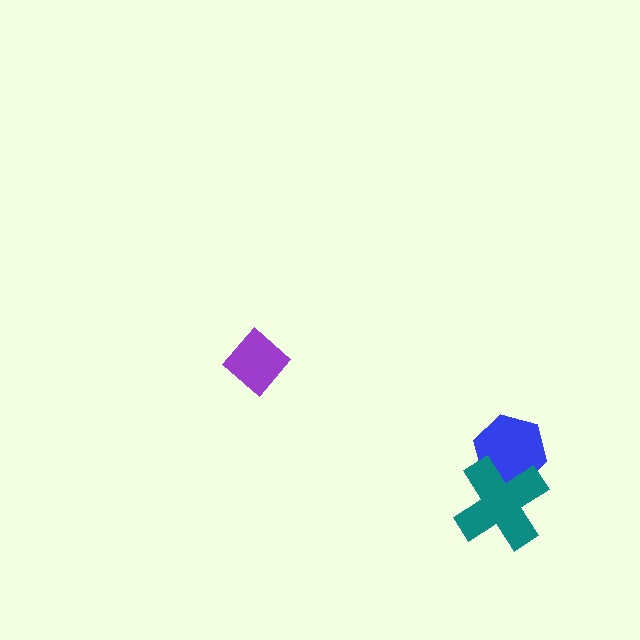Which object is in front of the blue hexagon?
The teal cross is in front of the blue hexagon.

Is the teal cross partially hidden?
No, no other shape covers it.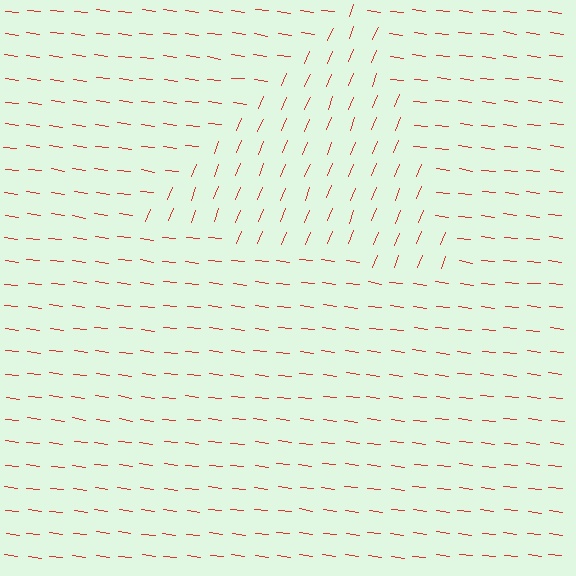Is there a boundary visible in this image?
Yes, there is a texture boundary formed by a change in line orientation.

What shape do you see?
I see a triangle.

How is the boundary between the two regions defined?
The boundary is defined purely by a change in line orientation (approximately 75 degrees difference). All lines are the same color and thickness.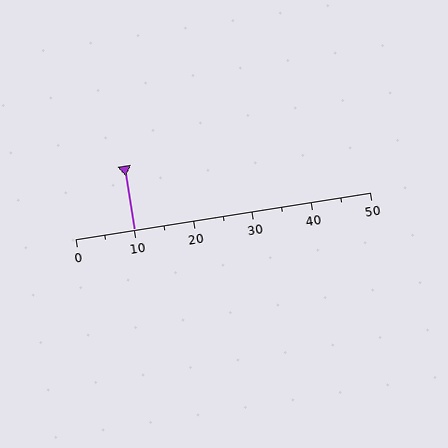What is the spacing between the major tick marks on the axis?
The major ticks are spaced 10 apart.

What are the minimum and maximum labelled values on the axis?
The axis runs from 0 to 50.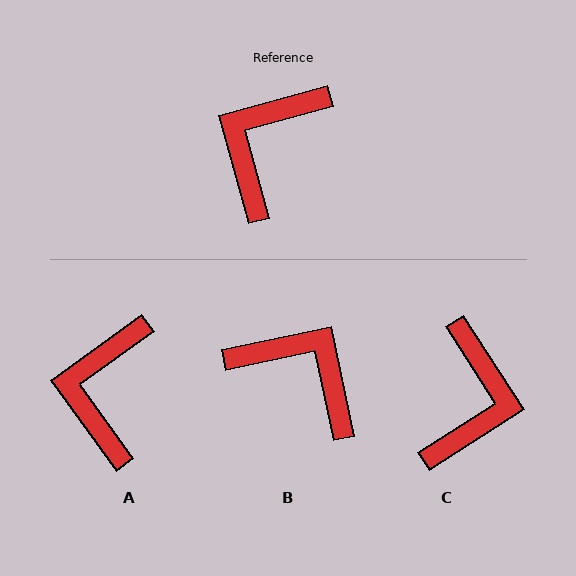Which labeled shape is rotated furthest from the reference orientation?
C, about 163 degrees away.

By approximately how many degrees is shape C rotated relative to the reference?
Approximately 163 degrees clockwise.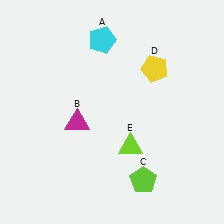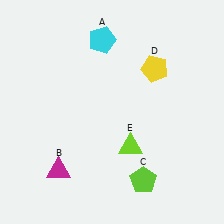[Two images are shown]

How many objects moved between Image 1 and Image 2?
1 object moved between the two images.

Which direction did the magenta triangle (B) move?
The magenta triangle (B) moved down.